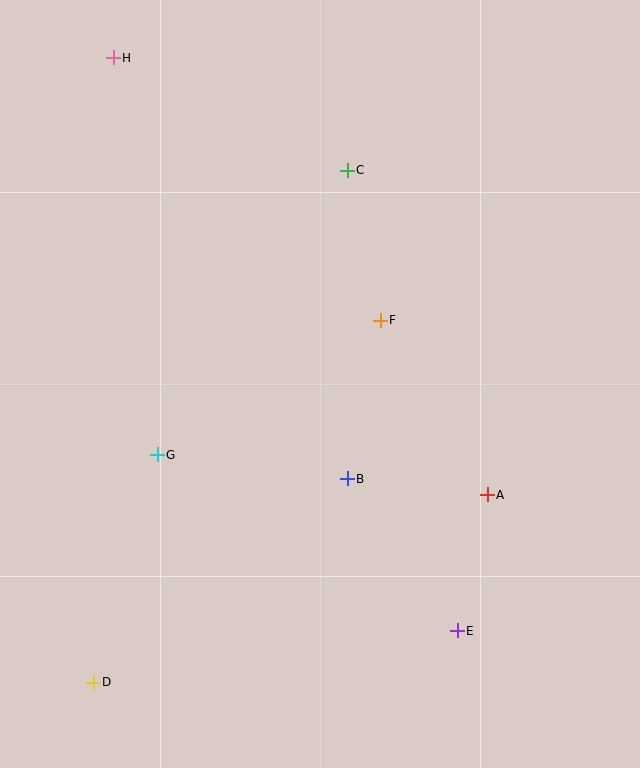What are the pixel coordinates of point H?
Point H is at (113, 58).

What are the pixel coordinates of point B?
Point B is at (347, 479).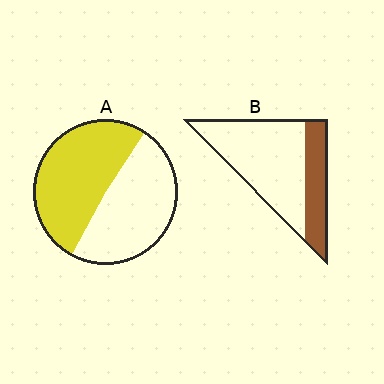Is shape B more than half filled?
No.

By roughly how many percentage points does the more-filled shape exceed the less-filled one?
By roughly 20 percentage points (A over B).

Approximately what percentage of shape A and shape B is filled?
A is approximately 50% and B is approximately 30%.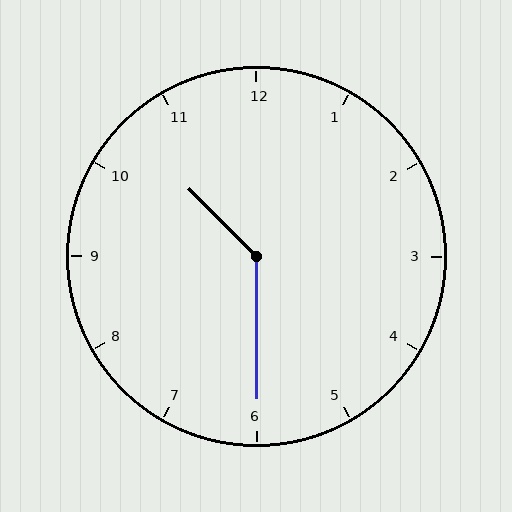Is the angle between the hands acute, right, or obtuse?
It is obtuse.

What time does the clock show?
10:30.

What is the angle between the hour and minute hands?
Approximately 135 degrees.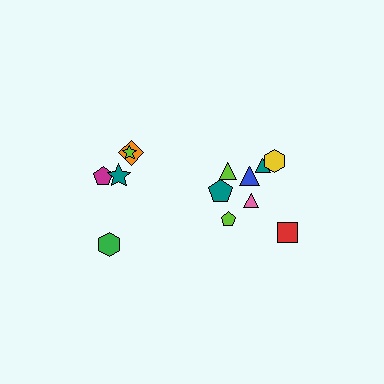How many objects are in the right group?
There are 8 objects.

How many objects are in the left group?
There are 5 objects.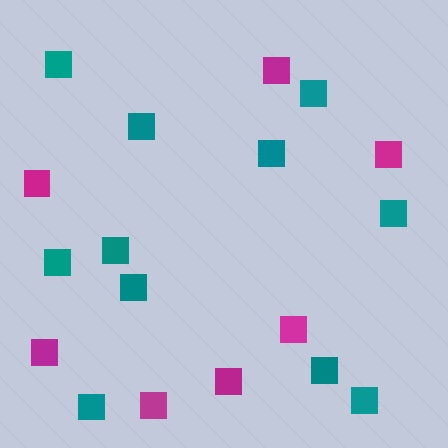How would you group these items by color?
There are 2 groups: one group of teal squares (11) and one group of magenta squares (7).